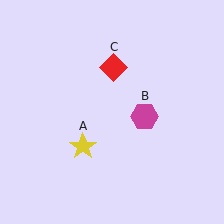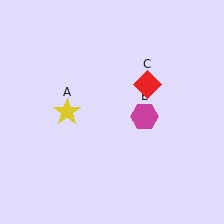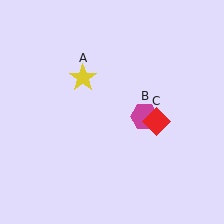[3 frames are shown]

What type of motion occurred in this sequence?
The yellow star (object A), red diamond (object C) rotated clockwise around the center of the scene.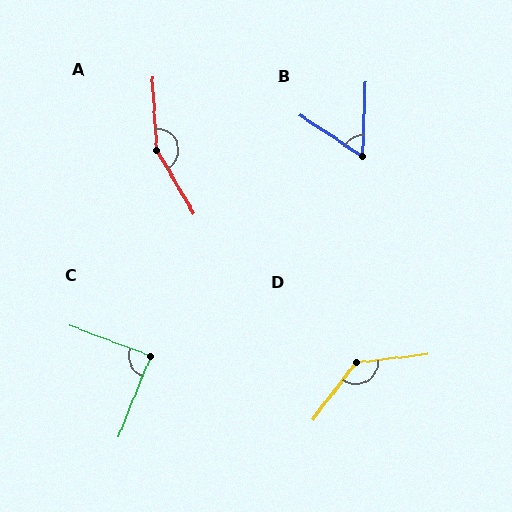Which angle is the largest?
A, at approximately 153 degrees.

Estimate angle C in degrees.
Approximately 89 degrees.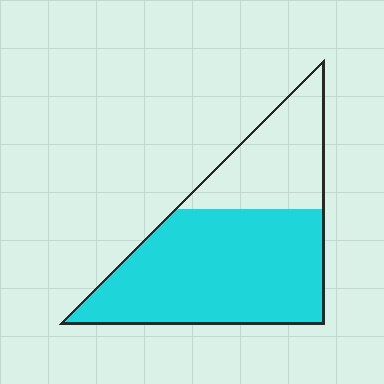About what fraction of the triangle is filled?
About two thirds (2/3).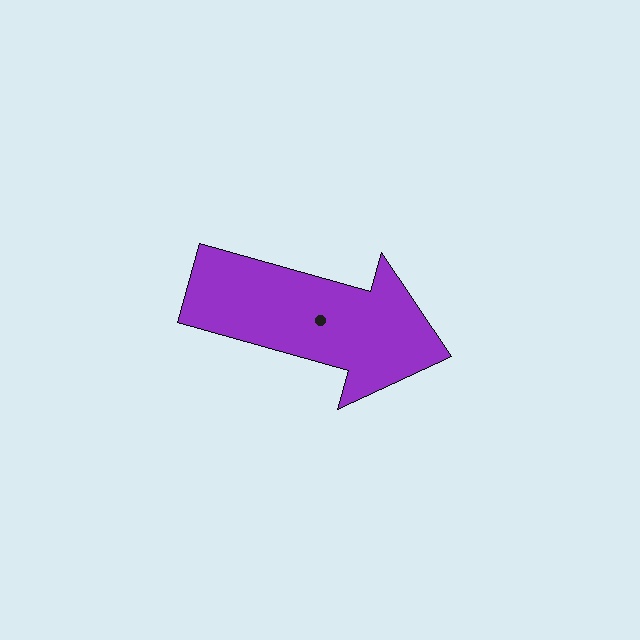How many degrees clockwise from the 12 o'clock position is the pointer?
Approximately 106 degrees.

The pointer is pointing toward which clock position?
Roughly 4 o'clock.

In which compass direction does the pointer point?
East.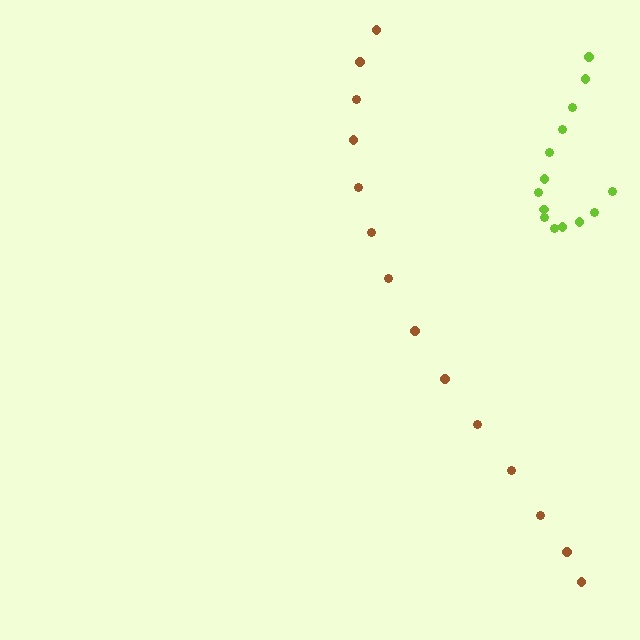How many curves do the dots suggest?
There are 2 distinct paths.